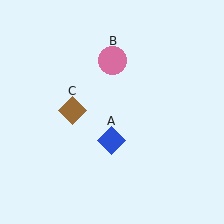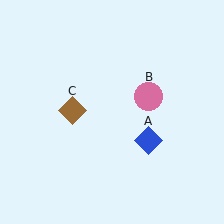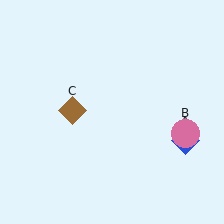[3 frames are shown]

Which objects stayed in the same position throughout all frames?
Brown diamond (object C) remained stationary.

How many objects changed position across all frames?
2 objects changed position: blue diamond (object A), pink circle (object B).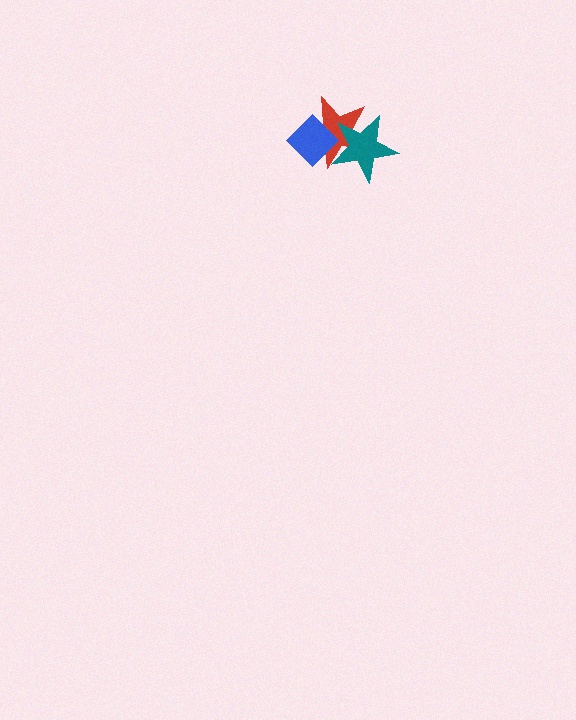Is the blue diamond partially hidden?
No, no other shape covers it.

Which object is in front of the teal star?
The blue diamond is in front of the teal star.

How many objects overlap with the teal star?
2 objects overlap with the teal star.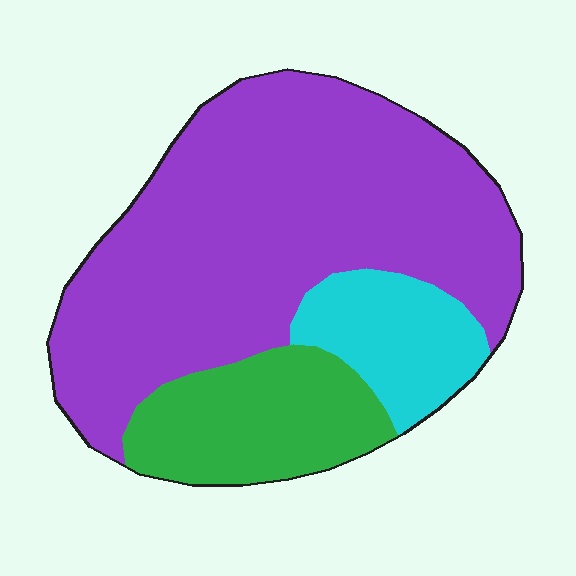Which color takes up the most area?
Purple, at roughly 65%.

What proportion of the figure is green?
Green covers roughly 20% of the figure.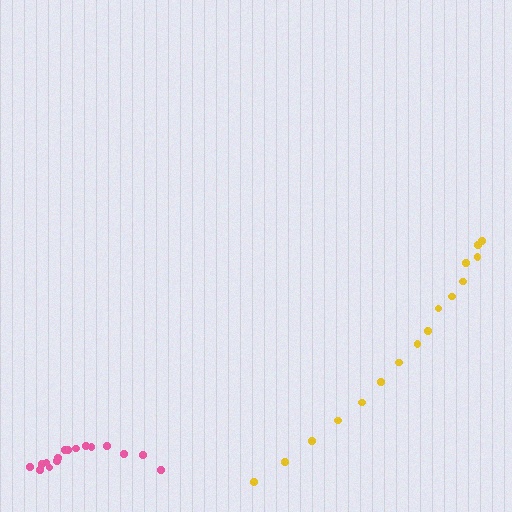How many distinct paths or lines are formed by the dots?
There are 2 distinct paths.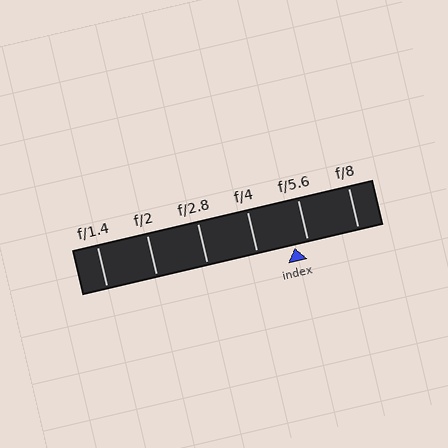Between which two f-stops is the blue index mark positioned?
The index mark is between f/4 and f/5.6.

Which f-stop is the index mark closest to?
The index mark is closest to f/5.6.